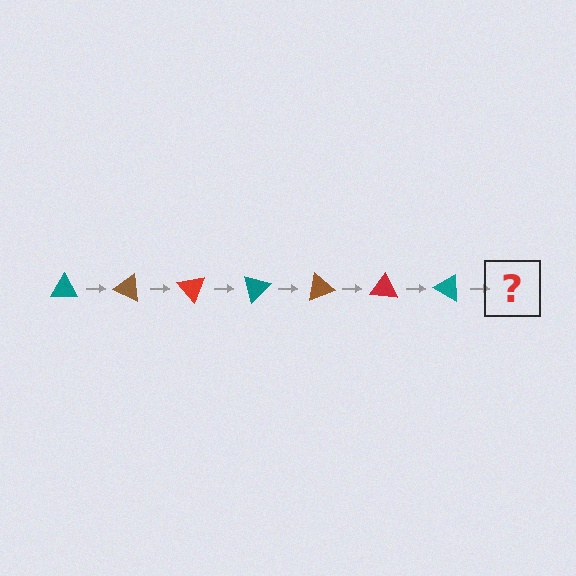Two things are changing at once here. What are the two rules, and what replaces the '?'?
The two rules are that it rotates 25 degrees each step and the color cycles through teal, brown, and red. The '?' should be a brown triangle, rotated 175 degrees from the start.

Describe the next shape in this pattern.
It should be a brown triangle, rotated 175 degrees from the start.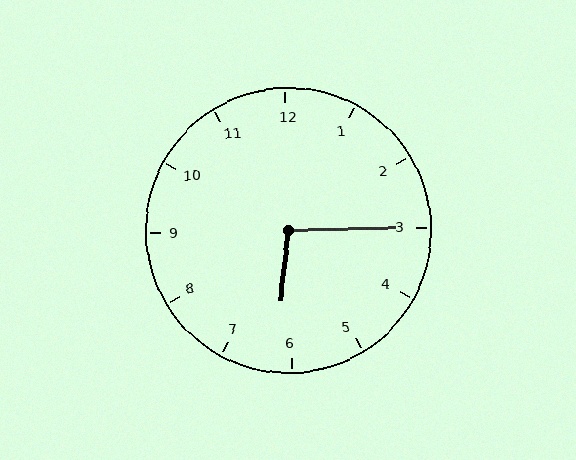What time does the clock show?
6:15.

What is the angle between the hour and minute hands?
Approximately 98 degrees.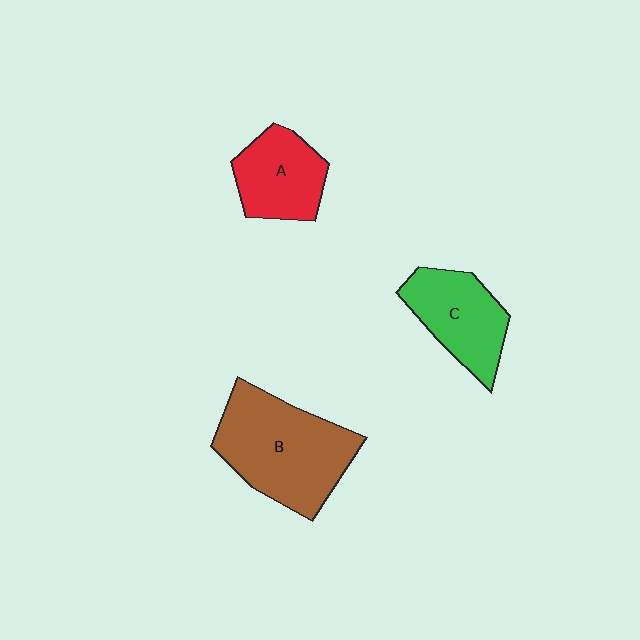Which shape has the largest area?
Shape B (brown).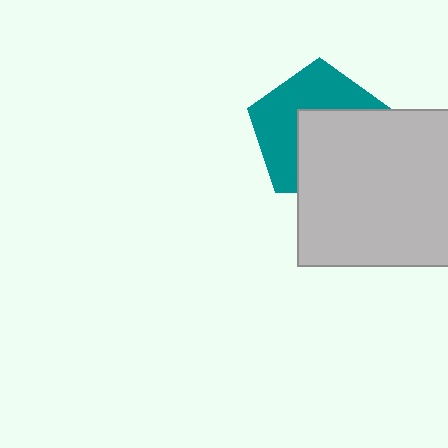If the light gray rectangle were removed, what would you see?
You would see the complete teal pentagon.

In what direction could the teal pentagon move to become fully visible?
The teal pentagon could move toward the upper-left. That would shift it out from behind the light gray rectangle entirely.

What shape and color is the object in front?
The object in front is a light gray rectangle.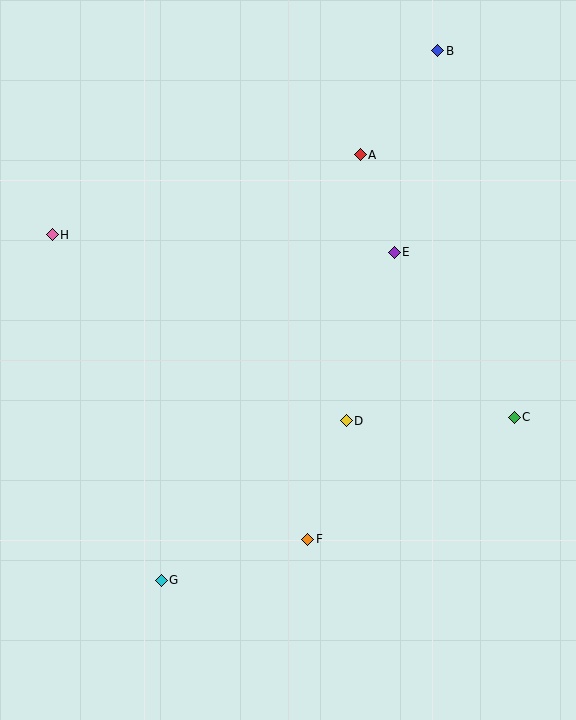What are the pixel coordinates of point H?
Point H is at (52, 235).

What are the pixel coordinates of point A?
Point A is at (360, 155).